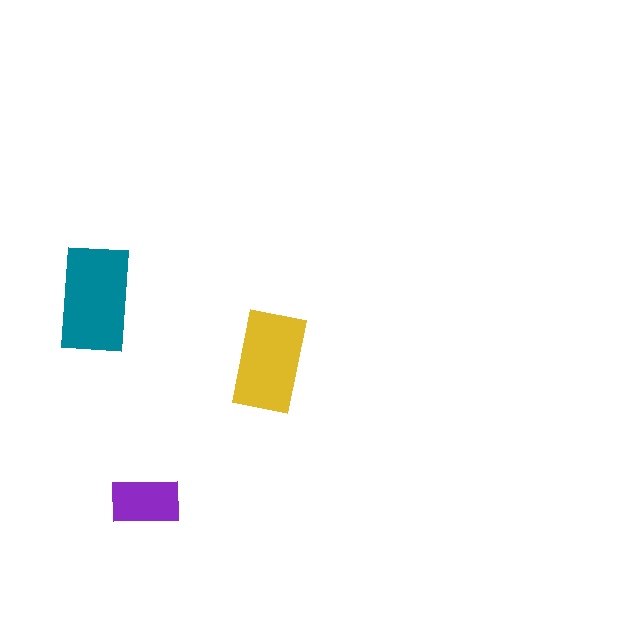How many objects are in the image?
There are 3 objects in the image.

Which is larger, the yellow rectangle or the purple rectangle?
The yellow one.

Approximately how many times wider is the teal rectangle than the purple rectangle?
About 1.5 times wider.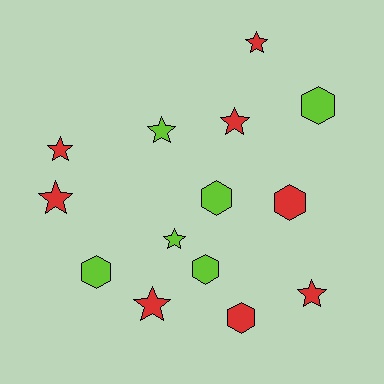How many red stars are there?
There are 6 red stars.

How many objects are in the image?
There are 14 objects.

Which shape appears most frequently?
Star, with 8 objects.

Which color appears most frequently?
Red, with 8 objects.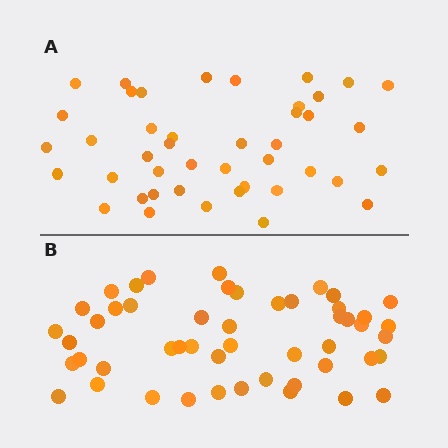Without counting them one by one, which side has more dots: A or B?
Region B (the bottom region) has more dots.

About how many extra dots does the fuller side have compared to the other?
Region B has roughly 8 or so more dots than region A.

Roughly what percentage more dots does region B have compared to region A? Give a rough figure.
About 15% more.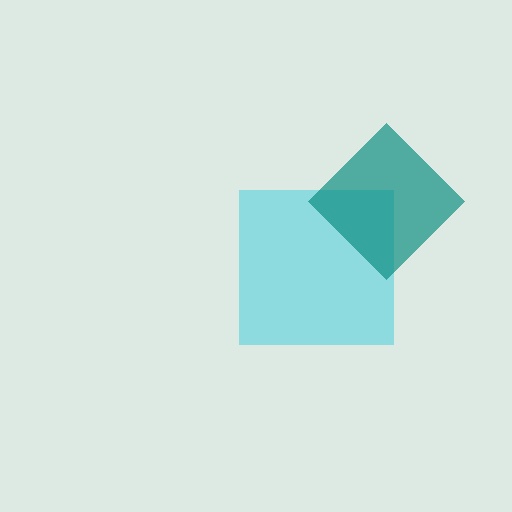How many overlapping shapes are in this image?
There are 2 overlapping shapes in the image.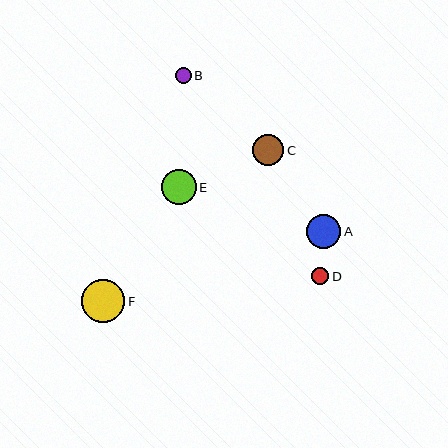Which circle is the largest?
Circle F is the largest with a size of approximately 44 pixels.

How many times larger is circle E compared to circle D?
Circle E is approximately 2.1 times the size of circle D.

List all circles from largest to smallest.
From largest to smallest: F, E, A, C, D, B.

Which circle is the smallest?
Circle B is the smallest with a size of approximately 16 pixels.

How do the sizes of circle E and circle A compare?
Circle E and circle A are approximately the same size.